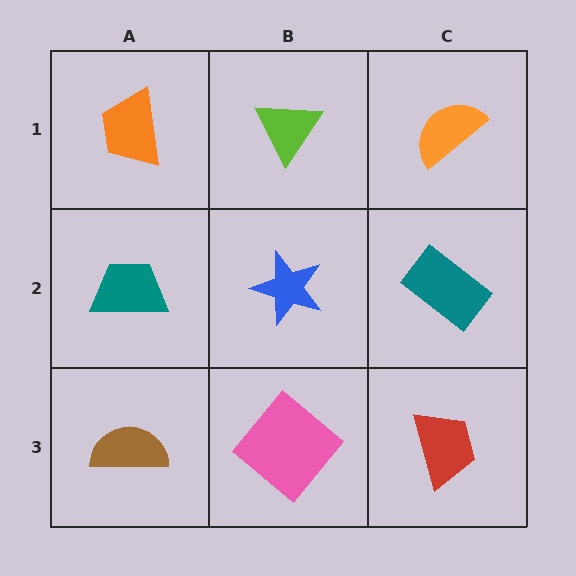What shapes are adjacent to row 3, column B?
A blue star (row 2, column B), a brown semicircle (row 3, column A), a red trapezoid (row 3, column C).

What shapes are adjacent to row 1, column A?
A teal trapezoid (row 2, column A), a lime triangle (row 1, column B).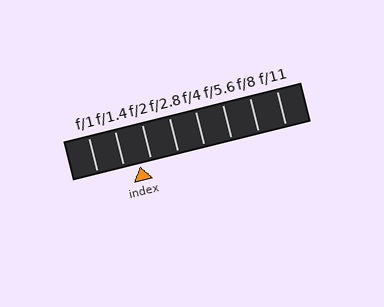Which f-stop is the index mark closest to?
The index mark is closest to f/2.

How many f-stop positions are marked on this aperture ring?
There are 8 f-stop positions marked.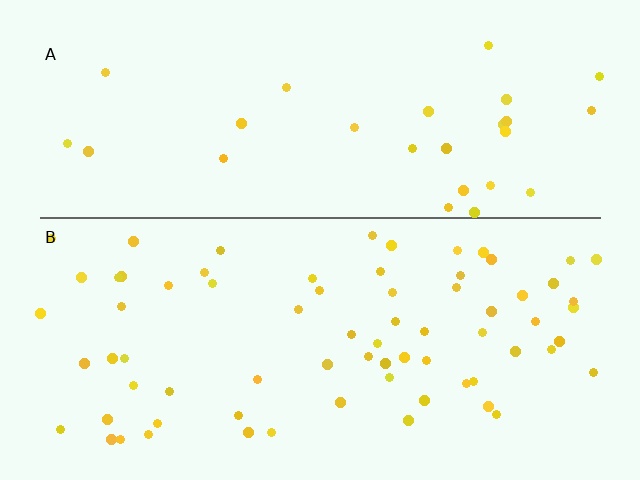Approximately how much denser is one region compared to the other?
Approximately 2.5× — region B over region A.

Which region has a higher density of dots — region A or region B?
B (the bottom).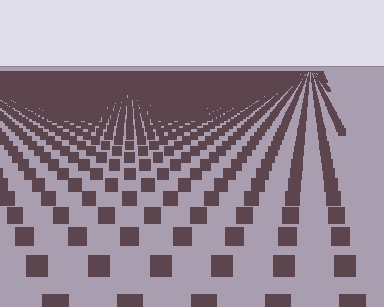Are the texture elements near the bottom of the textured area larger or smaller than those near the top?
Larger. Near the bottom, elements are closer to the viewer and appear at a bigger on-screen size.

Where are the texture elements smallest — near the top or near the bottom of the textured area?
Near the top.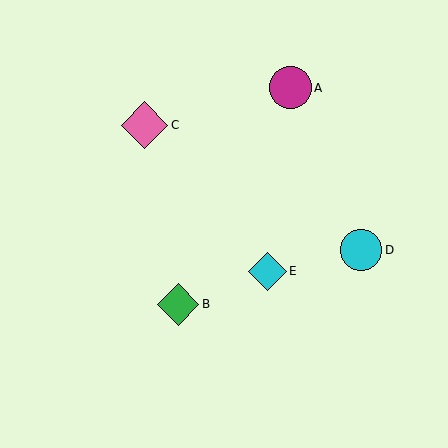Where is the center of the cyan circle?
The center of the cyan circle is at (361, 250).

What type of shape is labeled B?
Shape B is a green diamond.